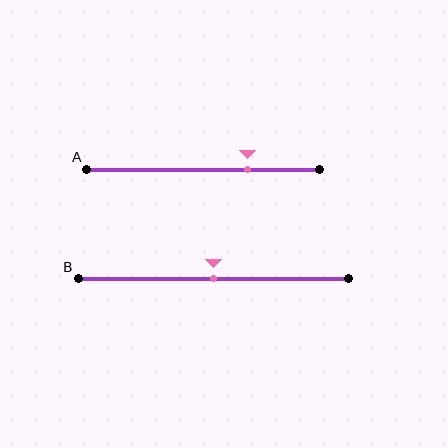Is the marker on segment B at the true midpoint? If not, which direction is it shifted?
Yes, the marker on segment B is at the true midpoint.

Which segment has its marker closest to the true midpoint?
Segment B has its marker closest to the true midpoint.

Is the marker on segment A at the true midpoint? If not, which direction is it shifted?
No, the marker on segment A is shifted to the right by about 19% of the segment length.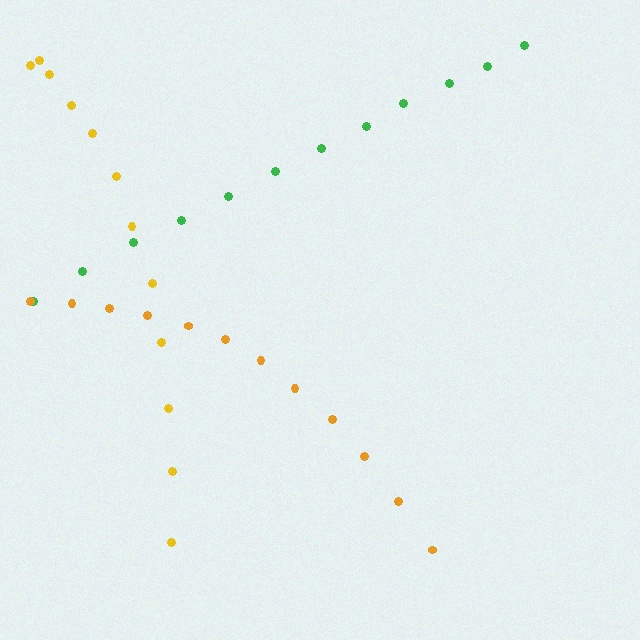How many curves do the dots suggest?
There are 3 distinct paths.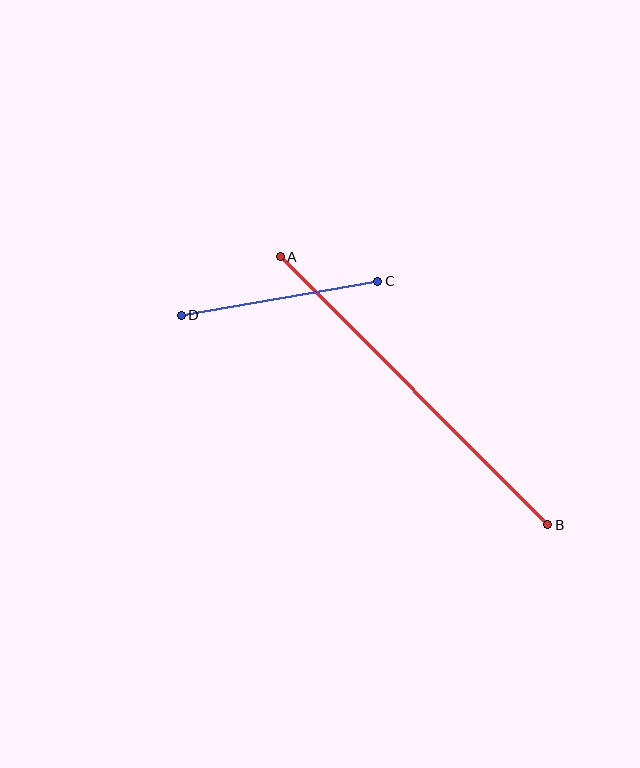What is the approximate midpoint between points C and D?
The midpoint is at approximately (279, 298) pixels.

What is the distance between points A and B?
The distance is approximately 379 pixels.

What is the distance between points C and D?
The distance is approximately 199 pixels.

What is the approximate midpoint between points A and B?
The midpoint is at approximately (414, 391) pixels.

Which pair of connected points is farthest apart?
Points A and B are farthest apart.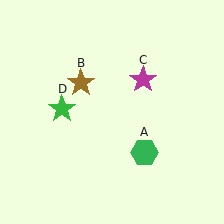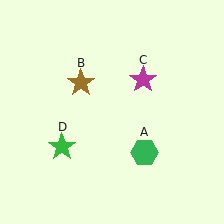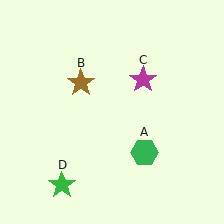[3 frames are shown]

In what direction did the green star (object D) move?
The green star (object D) moved down.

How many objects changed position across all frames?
1 object changed position: green star (object D).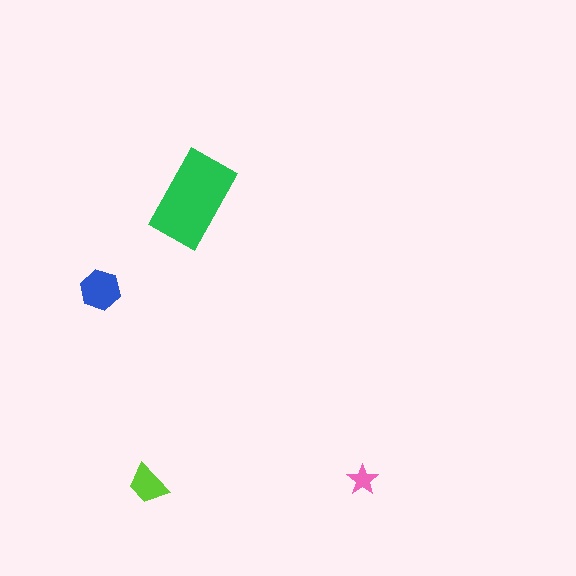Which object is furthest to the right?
The pink star is rightmost.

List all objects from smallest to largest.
The pink star, the lime trapezoid, the blue hexagon, the green rectangle.